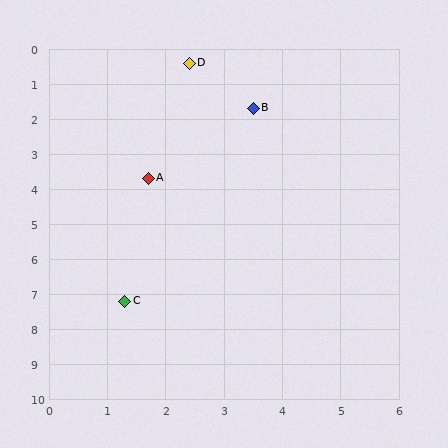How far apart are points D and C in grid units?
Points D and C are about 6.9 grid units apart.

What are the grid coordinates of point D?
Point D is at approximately (2.4, 0.4).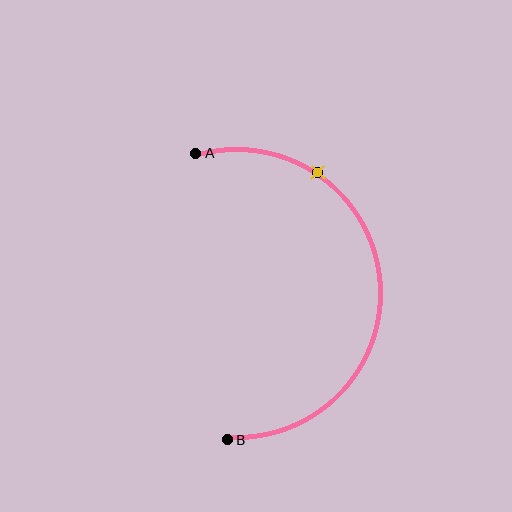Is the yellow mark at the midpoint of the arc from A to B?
No. The yellow mark lies on the arc but is closer to endpoint A. The arc midpoint would be at the point on the curve equidistant along the arc from both A and B.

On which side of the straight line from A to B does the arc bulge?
The arc bulges to the right of the straight line connecting A and B.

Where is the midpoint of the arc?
The arc midpoint is the point on the curve farthest from the straight line joining A and B. It sits to the right of that line.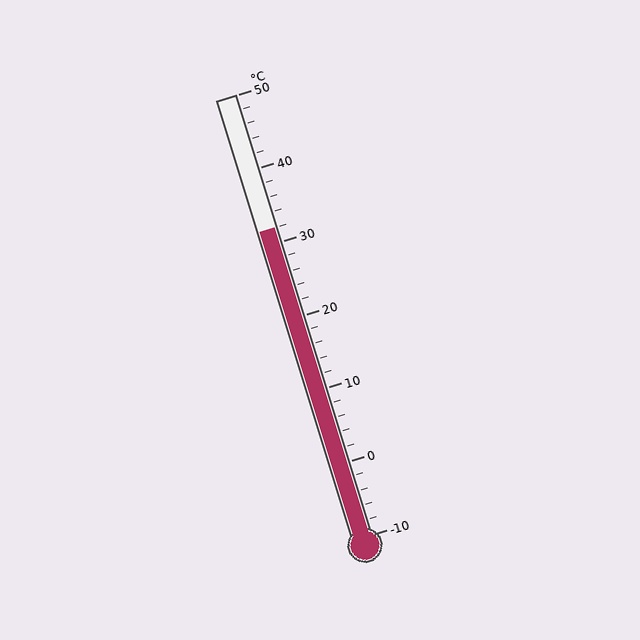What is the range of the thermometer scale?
The thermometer scale ranges from -10°C to 50°C.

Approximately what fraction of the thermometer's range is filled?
The thermometer is filled to approximately 70% of its range.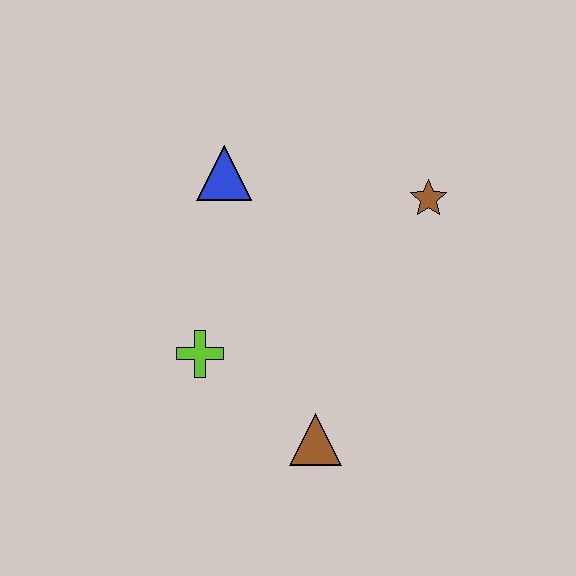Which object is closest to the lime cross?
The brown triangle is closest to the lime cross.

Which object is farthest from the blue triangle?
The brown triangle is farthest from the blue triangle.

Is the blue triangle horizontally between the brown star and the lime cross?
Yes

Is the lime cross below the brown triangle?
No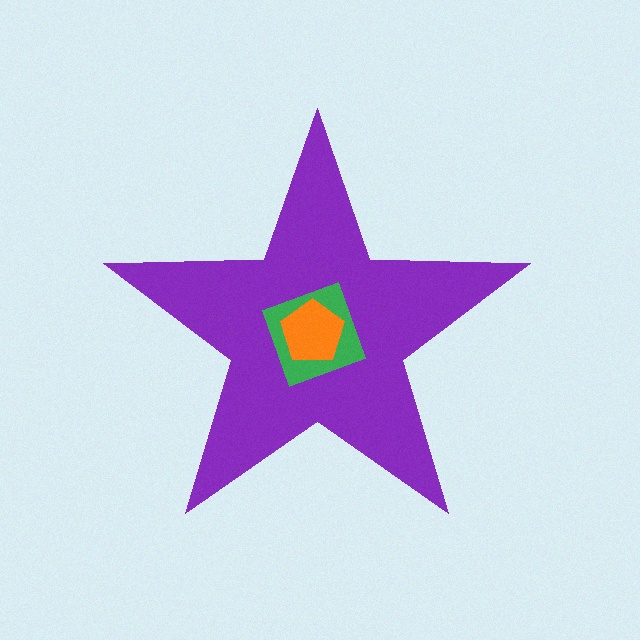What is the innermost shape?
The orange pentagon.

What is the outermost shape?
The purple star.